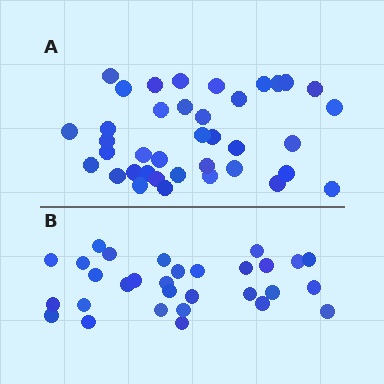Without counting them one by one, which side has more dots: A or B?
Region A (the top region) has more dots.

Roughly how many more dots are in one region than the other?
Region A has roughly 8 or so more dots than region B.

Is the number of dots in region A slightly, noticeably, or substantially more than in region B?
Region A has noticeably more, but not dramatically so. The ratio is roughly 1.3 to 1.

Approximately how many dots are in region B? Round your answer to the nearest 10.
About 30 dots.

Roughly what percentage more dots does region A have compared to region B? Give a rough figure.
About 25% more.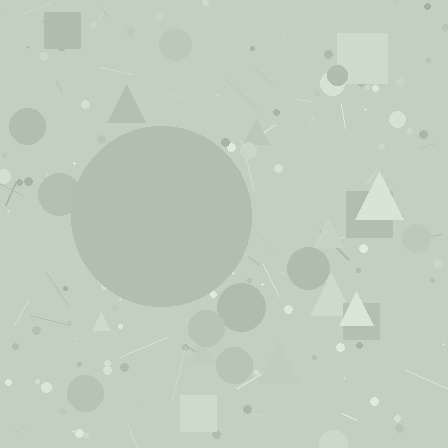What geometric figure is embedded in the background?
A circle is embedded in the background.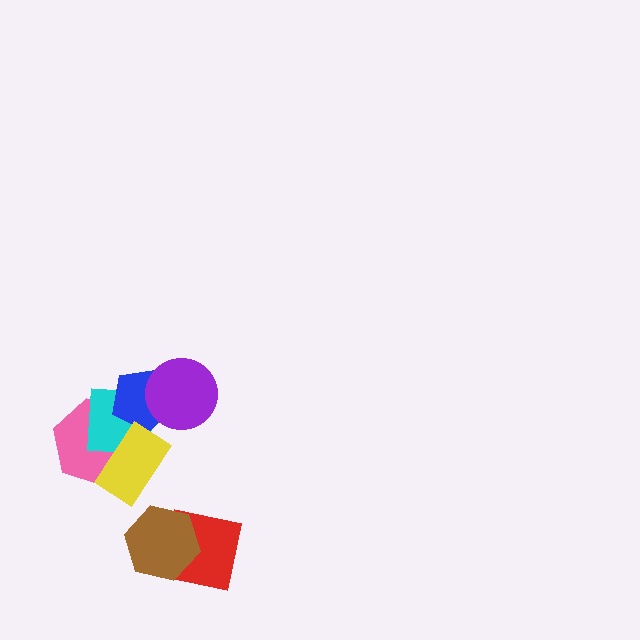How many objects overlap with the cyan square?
4 objects overlap with the cyan square.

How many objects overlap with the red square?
1 object overlaps with the red square.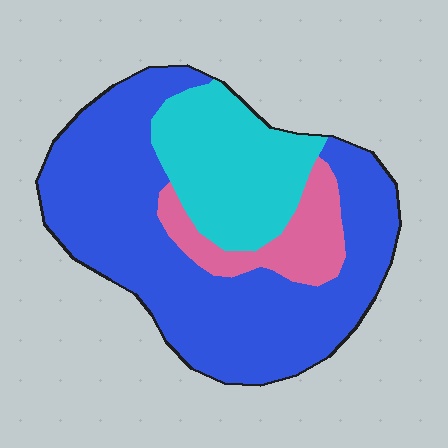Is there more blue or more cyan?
Blue.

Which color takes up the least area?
Pink, at roughly 15%.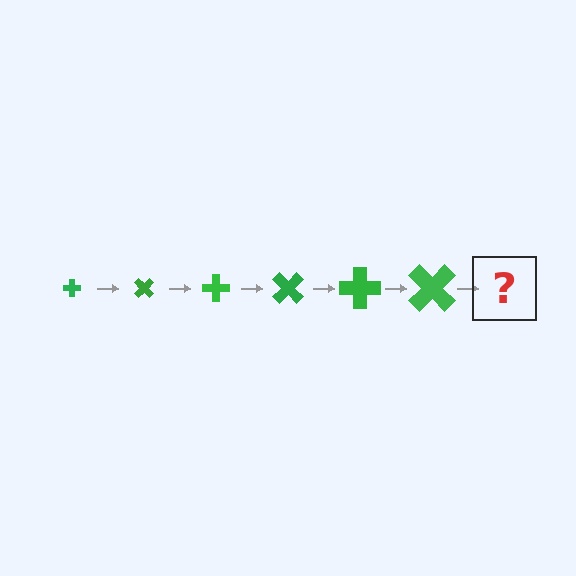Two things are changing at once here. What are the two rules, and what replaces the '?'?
The two rules are that the cross grows larger each step and it rotates 45 degrees each step. The '?' should be a cross, larger than the previous one and rotated 270 degrees from the start.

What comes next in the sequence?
The next element should be a cross, larger than the previous one and rotated 270 degrees from the start.